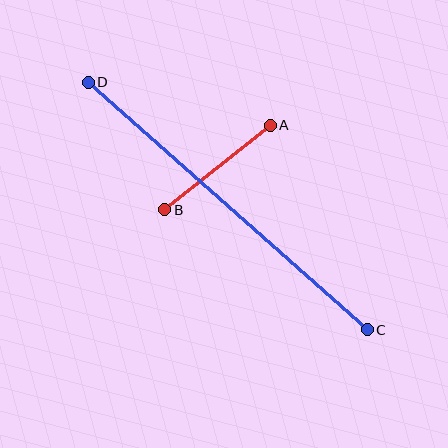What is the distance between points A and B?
The distance is approximately 135 pixels.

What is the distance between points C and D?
The distance is approximately 373 pixels.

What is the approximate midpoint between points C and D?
The midpoint is at approximately (228, 206) pixels.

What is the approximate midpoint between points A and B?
The midpoint is at approximately (218, 167) pixels.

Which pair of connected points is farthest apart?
Points C and D are farthest apart.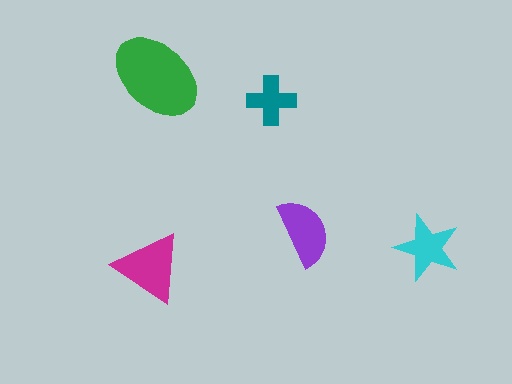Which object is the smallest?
The teal cross.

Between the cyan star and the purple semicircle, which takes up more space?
The purple semicircle.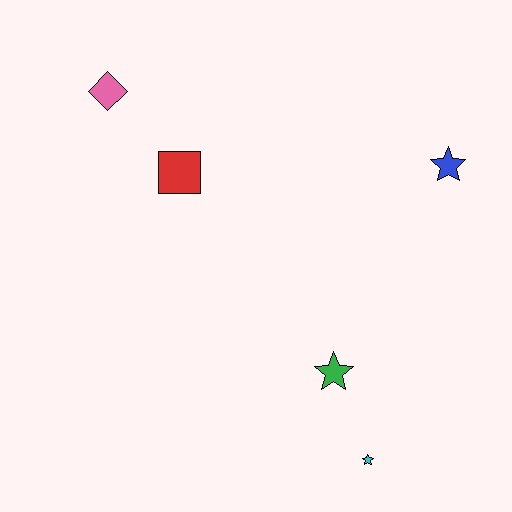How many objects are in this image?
There are 5 objects.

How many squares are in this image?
There is 1 square.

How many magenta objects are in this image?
There are no magenta objects.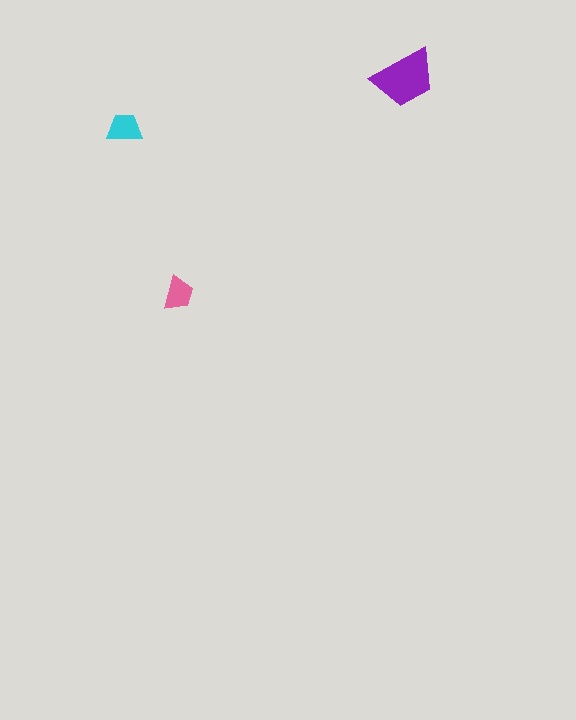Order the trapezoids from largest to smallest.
the purple one, the cyan one, the pink one.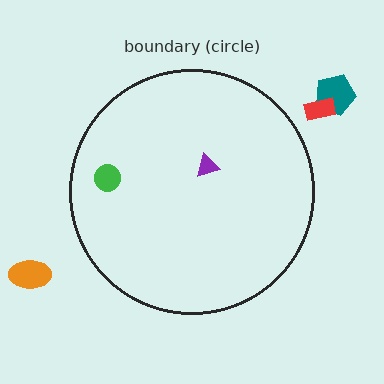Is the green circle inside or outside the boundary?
Inside.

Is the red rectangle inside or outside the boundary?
Outside.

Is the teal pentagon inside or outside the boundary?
Outside.